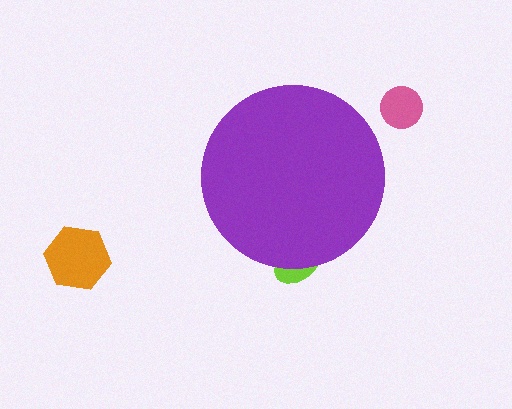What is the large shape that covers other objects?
A purple circle.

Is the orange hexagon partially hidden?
No, the orange hexagon is fully visible.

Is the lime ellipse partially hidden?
Yes, the lime ellipse is partially hidden behind the purple circle.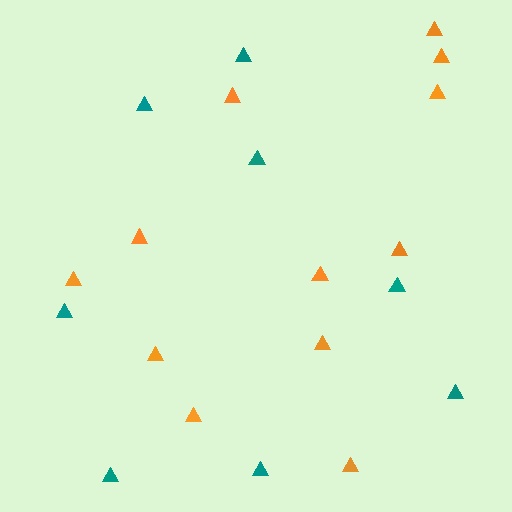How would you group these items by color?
There are 2 groups: one group of teal triangles (8) and one group of orange triangles (12).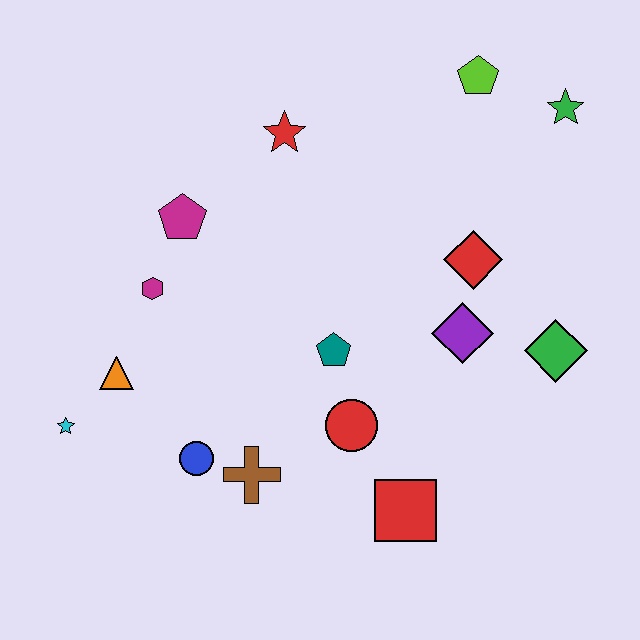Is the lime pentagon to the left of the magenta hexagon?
No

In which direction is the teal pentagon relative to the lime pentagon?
The teal pentagon is below the lime pentagon.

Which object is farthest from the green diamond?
The cyan star is farthest from the green diamond.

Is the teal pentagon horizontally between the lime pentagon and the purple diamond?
No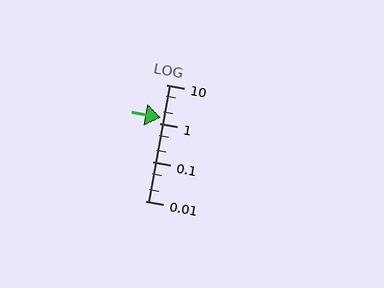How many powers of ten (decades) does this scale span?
The scale spans 3 decades, from 0.01 to 10.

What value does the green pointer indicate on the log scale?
The pointer indicates approximately 1.4.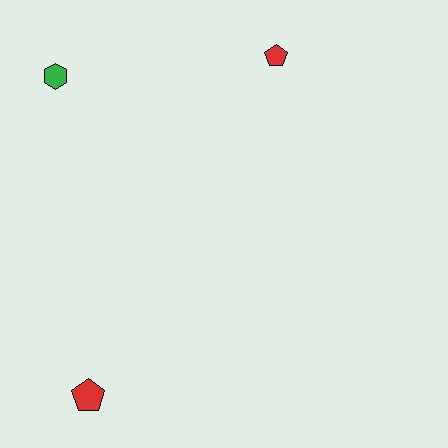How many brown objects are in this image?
There are no brown objects.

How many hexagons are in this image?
There is 1 hexagon.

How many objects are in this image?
There are 3 objects.